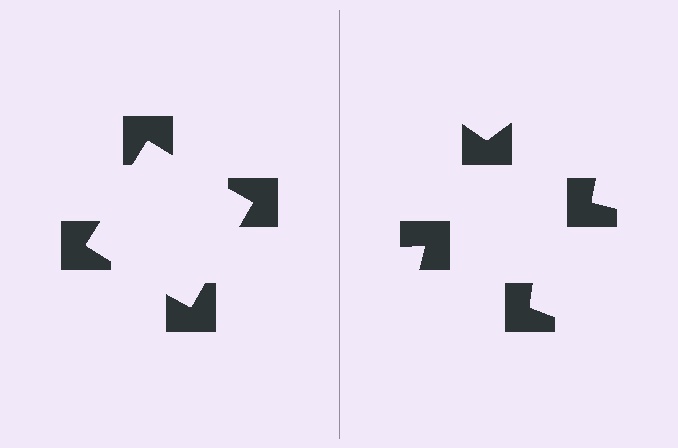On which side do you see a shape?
An illusory square appears on the left side. On the right side the wedge cuts are rotated, so no coherent shape forms.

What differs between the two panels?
The notched squares are positioned identically on both sides; only the wedge orientations differ. On the left they align to a square; on the right they are misaligned.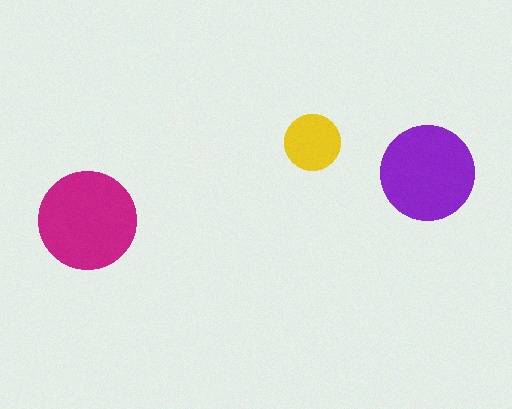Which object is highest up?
The yellow circle is topmost.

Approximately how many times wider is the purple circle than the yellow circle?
About 1.5 times wider.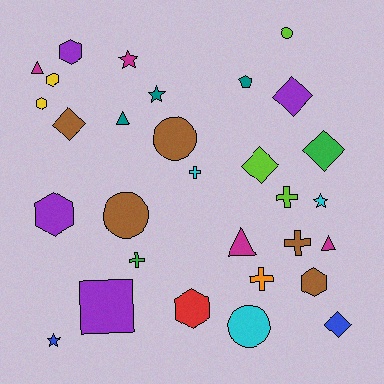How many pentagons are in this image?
There is 1 pentagon.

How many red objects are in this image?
There is 1 red object.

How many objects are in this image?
There are 30 objects.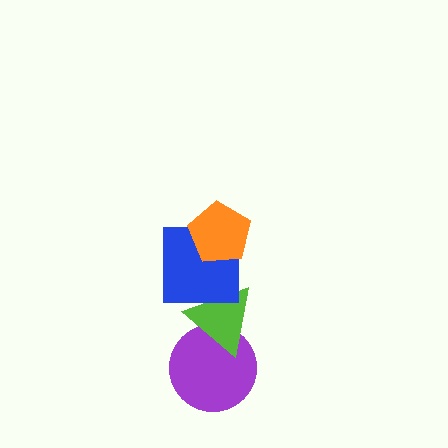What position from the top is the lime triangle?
The lime triangle is 3rd from the top.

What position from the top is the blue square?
The blue square is 2nd from the top.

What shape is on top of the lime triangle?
The blue square is on top of the lime triangle.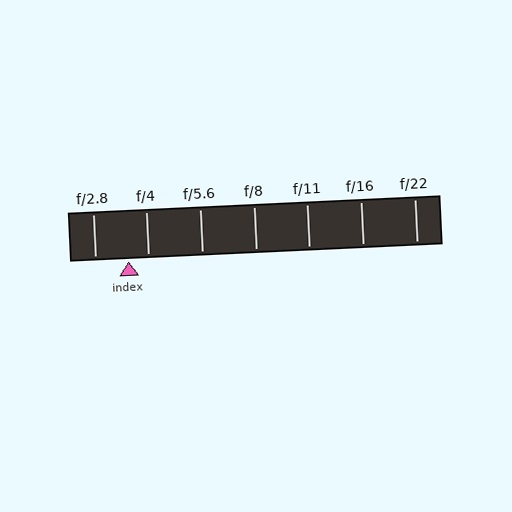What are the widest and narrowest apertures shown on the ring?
The widest aperture shown is f/2.8 and the narrowest is f/22.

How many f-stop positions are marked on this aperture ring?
There are 7 f-stop positions marked.